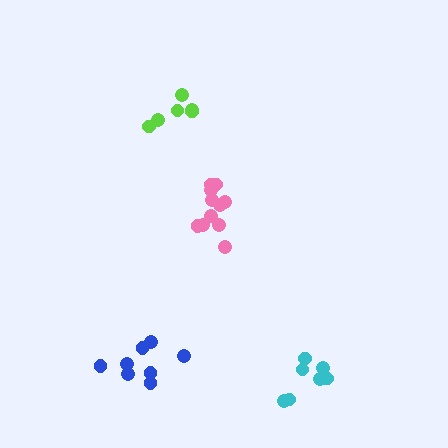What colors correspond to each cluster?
The clusters are colored: blue, pink, lime, cyan.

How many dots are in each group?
Group 1: 8 dots, Group 2: 11 dots, Group 3: 6 dots, Group 4: 7 dots (32 total).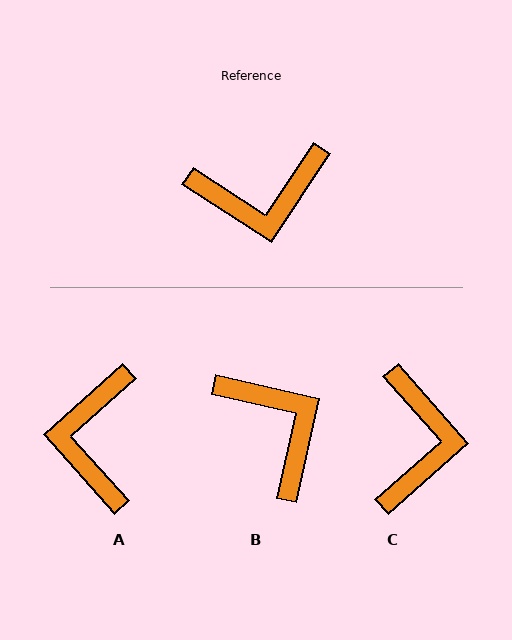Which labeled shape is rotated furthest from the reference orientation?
B, about 110 degrees away.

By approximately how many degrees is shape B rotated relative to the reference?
Approximately 110 degrees counter-clockwise.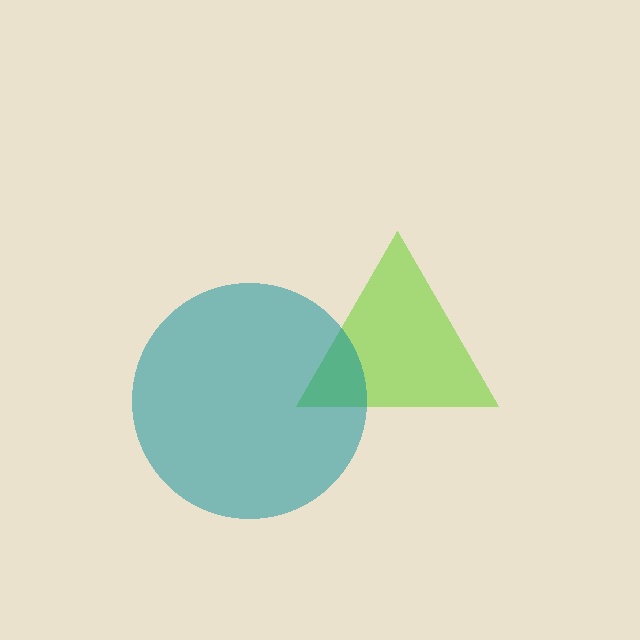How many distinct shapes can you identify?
There are 2 distinct shapes: a lime triangle, a teal circle.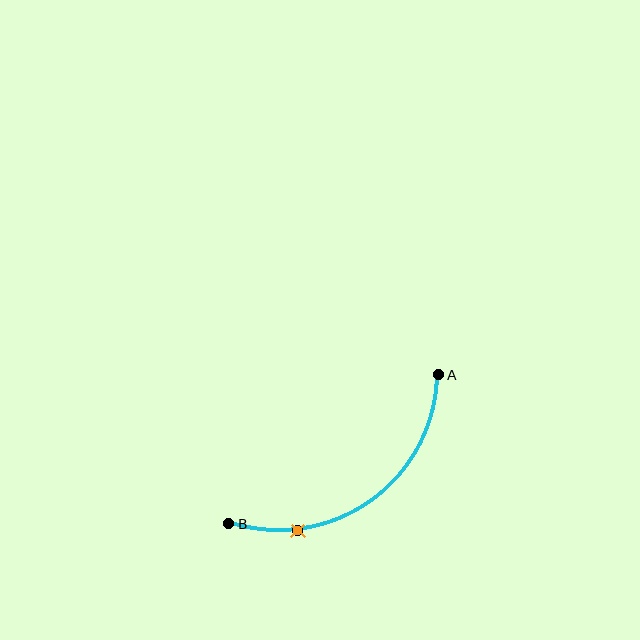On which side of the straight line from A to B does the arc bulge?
The arc bulges below and to the right of the straight line connecting A and B.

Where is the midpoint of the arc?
The arc midpoint is the point on the curve farthest from the straight line joining A and B. It sits below and to the right of that line.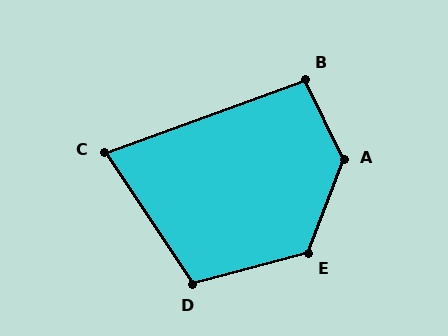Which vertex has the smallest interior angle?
C, at approximately 76 degrees.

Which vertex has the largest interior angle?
A, at approximately 134 degrees.